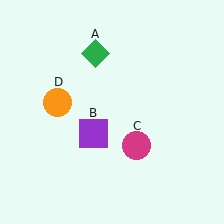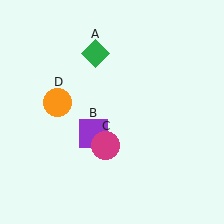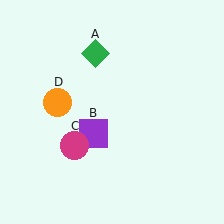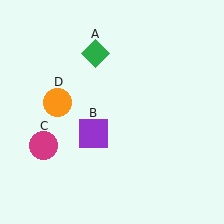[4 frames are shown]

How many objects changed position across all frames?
1 object changed position: magenta circle (object C).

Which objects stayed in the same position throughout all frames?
Green diamond (object A) and purple square (object B) and orange circle (object D) remained stationary.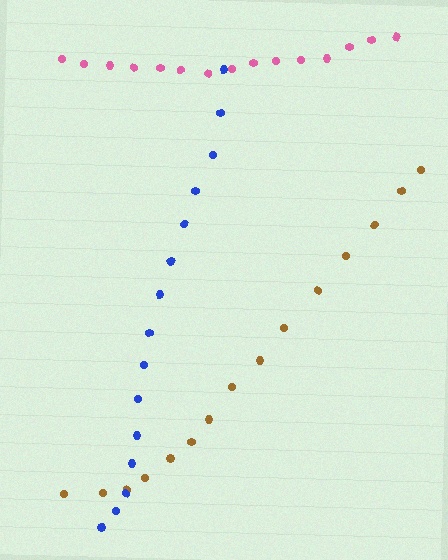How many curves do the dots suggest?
There are 3 distinct paths.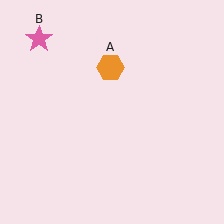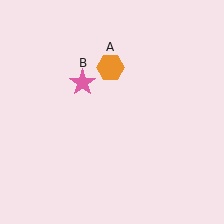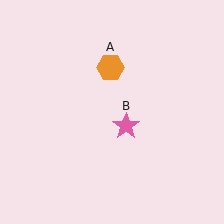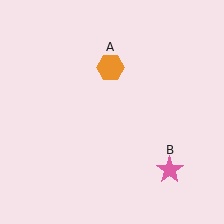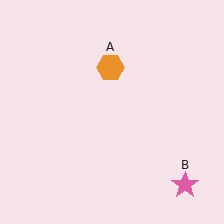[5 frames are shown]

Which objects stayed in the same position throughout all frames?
Orange hexagon (object A) remained stationary.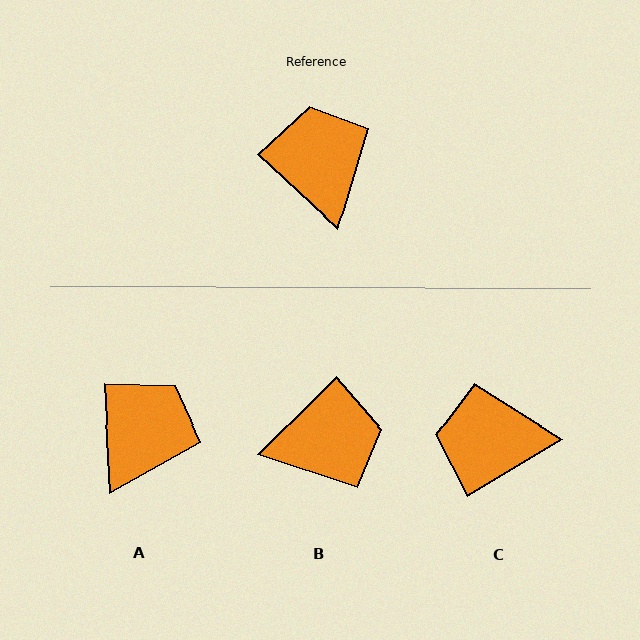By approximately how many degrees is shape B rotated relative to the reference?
Approximately 92 degrees clockwise.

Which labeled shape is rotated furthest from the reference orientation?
B, about 92 degrees away.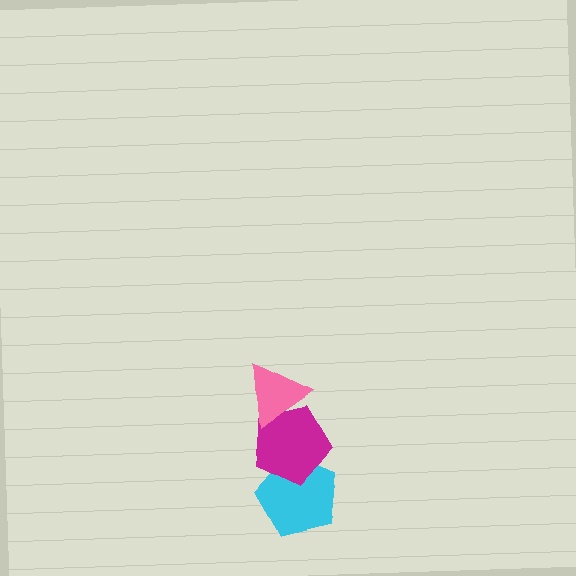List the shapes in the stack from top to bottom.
From top to bottom: the pink triangle, the magenta pentagon, the cyan pentagon.